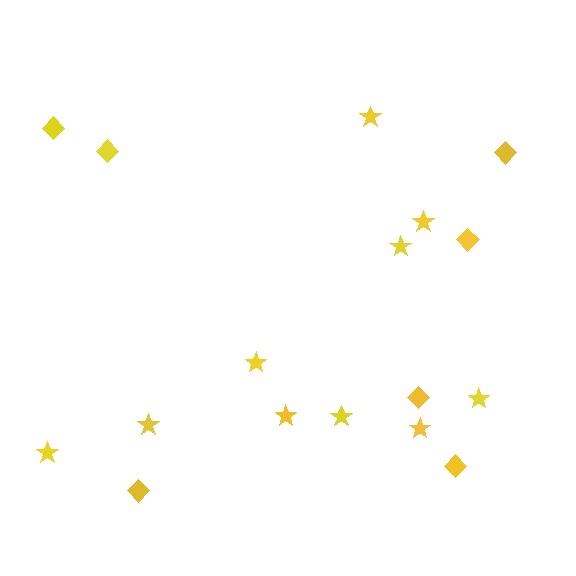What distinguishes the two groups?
There are 2 groups: one group of diamonds (7) and one group of stars (10).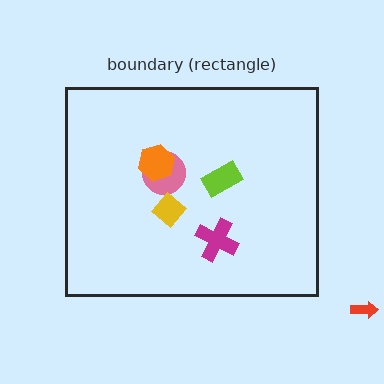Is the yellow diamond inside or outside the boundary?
Inside.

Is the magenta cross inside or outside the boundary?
Inside.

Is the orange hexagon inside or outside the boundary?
Inside.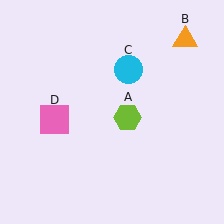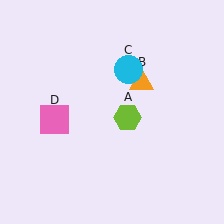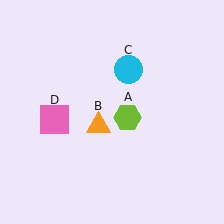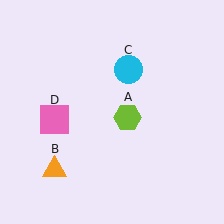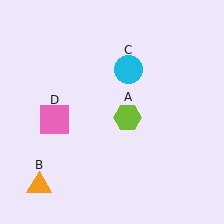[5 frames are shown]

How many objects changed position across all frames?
1 object changed position: orange triangle (object B).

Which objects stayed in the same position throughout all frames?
Lime hexagon (object A) and cyan circle (object C) and pink square (object D) remained stationary.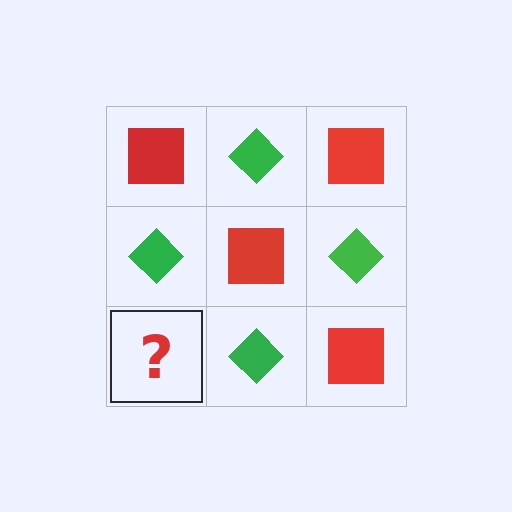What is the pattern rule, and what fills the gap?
The rule is that it alternates red square and green diamond in a checkerboard pattern. The gap should be filled with a red square.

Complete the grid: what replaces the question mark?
The question mark should be replaced with a red square.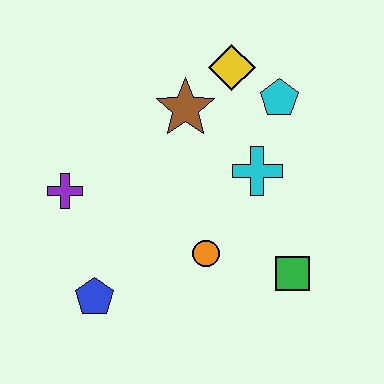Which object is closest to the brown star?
The yellow diamond is closest to the brown star.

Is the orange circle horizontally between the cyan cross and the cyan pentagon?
No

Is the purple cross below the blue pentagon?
No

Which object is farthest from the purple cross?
The green square is farthest from the purple cross.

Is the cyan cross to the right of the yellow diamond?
Yes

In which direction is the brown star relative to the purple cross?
The brown star is to the right of the purple cross.